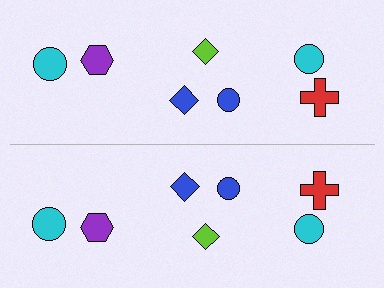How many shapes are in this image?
There are 14 shapes in this image.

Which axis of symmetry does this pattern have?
The pattern has a horizontal axis of symmetry running through the center of the image.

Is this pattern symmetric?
Yes, this pattern has bilateral (reflection) symmetry.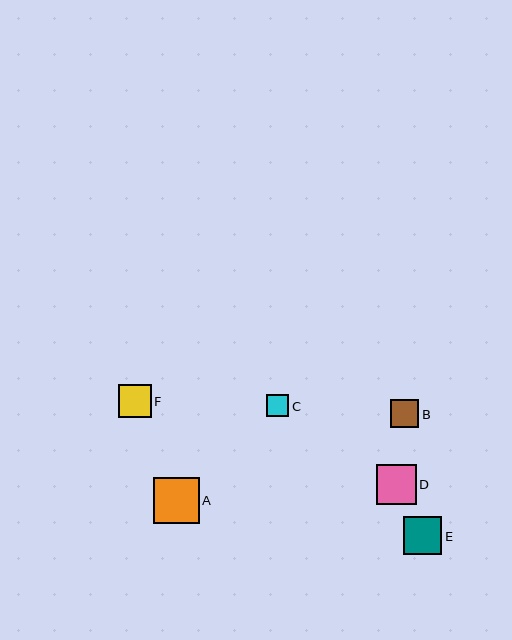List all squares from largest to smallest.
From largest to smallest: A, D, E, F, B, C.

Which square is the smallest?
Square C is the smallest with a size of approximately 22 pixels.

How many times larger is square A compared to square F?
Square A is approximately 1.4 times the size of square F.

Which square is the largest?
Square A is the largest with a size of approximately 46 pixels.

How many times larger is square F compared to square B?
Square F is approximately 1.2 times the size of square B.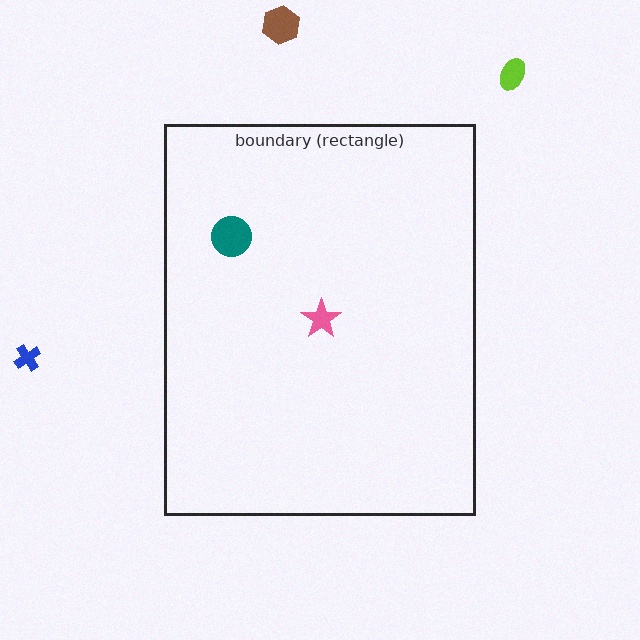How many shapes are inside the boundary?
2 inside, 3 outside.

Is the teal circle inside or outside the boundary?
Inside.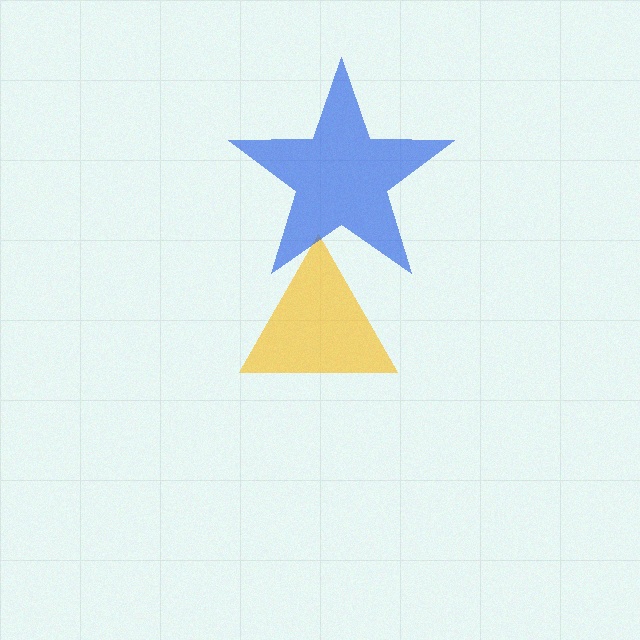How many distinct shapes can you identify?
There are 2 distinct shapes: a yellow triangle, a blue star.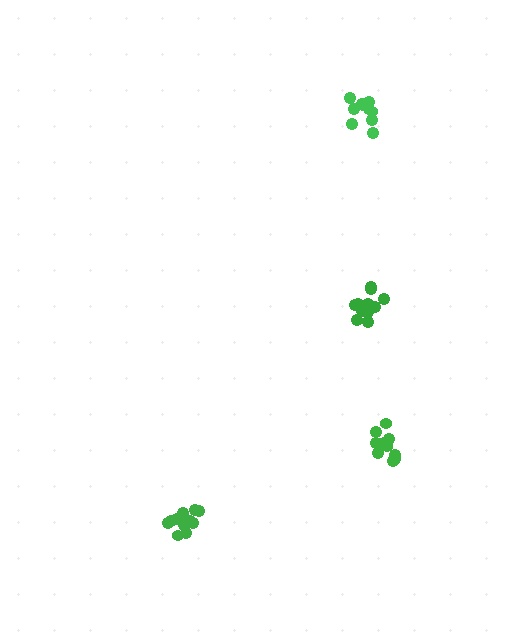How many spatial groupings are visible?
There are 4 spatial groupings.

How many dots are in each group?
Group 1: 13 dots, Group 2: 13 dots, Group 3: 10 dots, Group 4: 11 dots (47 total).